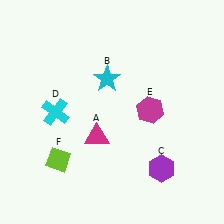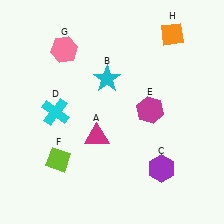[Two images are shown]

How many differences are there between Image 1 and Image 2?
There are 2 differences between the two images.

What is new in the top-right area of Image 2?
An orange diamond (H) was added in the top-right area of Image 2.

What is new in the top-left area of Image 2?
A pink hexagon (G) was added in the top-left area of Image 2.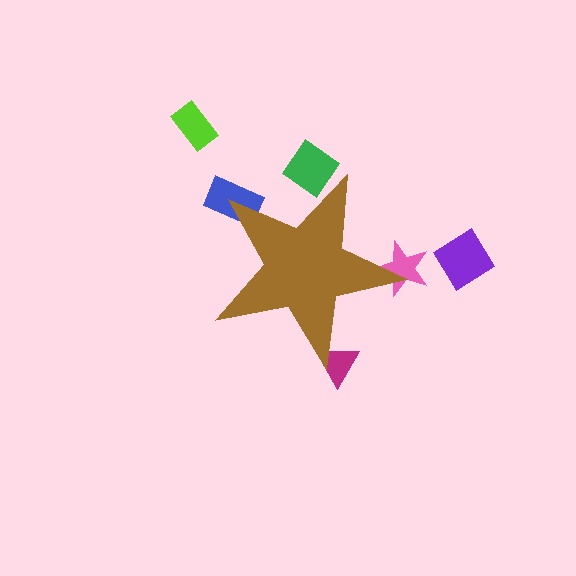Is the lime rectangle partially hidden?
No, the lime rectangle is fully visible.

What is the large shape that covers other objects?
A brown star.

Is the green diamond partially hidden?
Yes, the green diamond is partially hidden behind the brown star.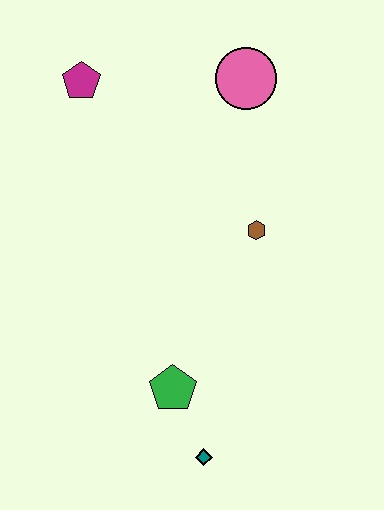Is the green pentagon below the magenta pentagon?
Yes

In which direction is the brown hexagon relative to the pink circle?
The brown hexagon is below the pink circle.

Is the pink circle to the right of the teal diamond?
Yes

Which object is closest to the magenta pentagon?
The pink circle is closest to the magenta pentagon.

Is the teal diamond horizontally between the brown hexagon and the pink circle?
No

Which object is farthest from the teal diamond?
The magenta pentagon is farthest from the teal diamond.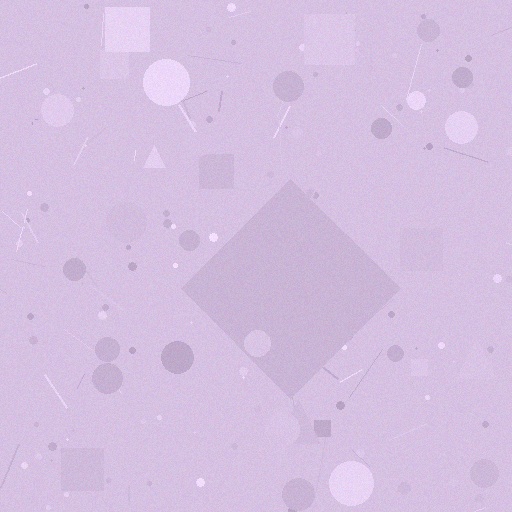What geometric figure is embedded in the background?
A diamond is embedded in the background.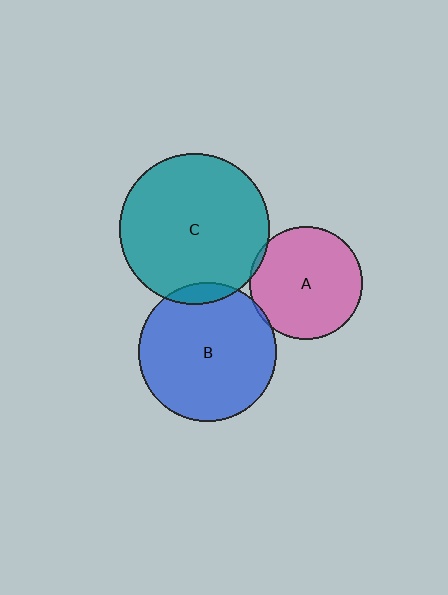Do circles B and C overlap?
Yes.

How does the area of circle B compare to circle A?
Approximately 1.5 times.